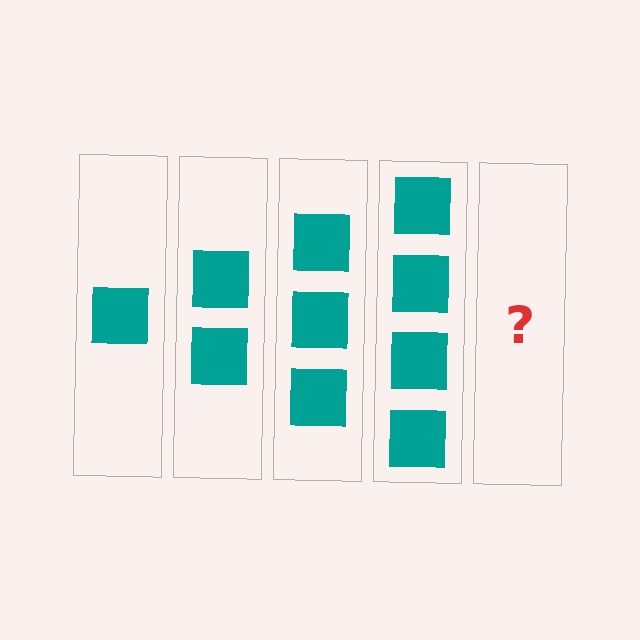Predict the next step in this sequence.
The next step is 5 squares.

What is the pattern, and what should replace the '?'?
The pattern is that each step adds one more square. The '?' should be 5 squares.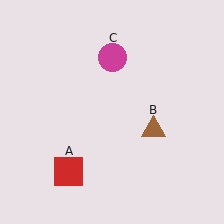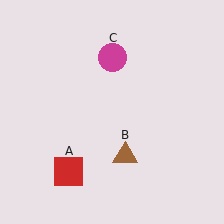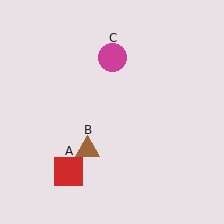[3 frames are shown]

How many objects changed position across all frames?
1 object changed position: brown triangle (object B).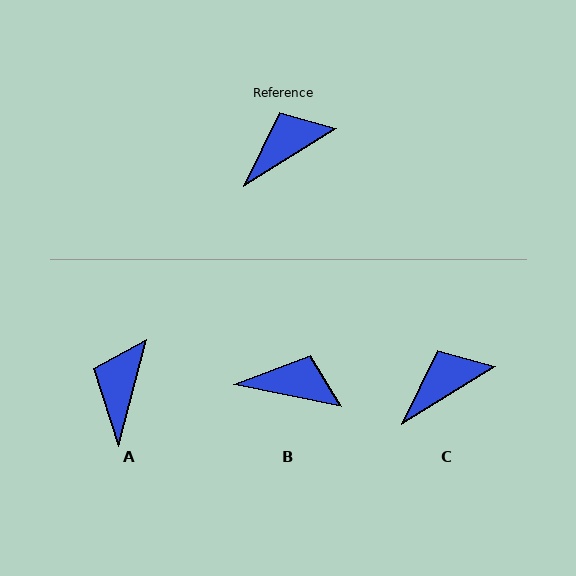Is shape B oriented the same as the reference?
No, it is off by about 43 degrees.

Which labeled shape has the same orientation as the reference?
C.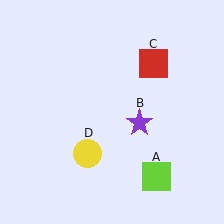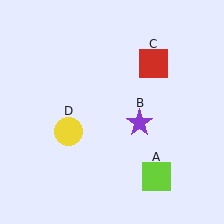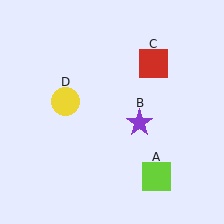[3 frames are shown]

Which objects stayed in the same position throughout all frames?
Lime square (object A) and purple star (object B) and red square (object C) remained stationary.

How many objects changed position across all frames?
1 object changed position: yellow circle (object D).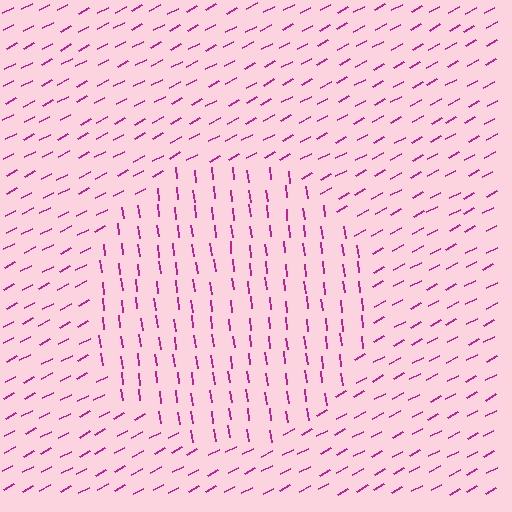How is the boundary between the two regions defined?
The boundary is defined purely by a change in line orientation (approximately 69 degrees difference). All lines are the same color and thickness.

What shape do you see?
I see a circle.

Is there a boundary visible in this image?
Yes, there is a texture boundary formed by a change in line orientation.